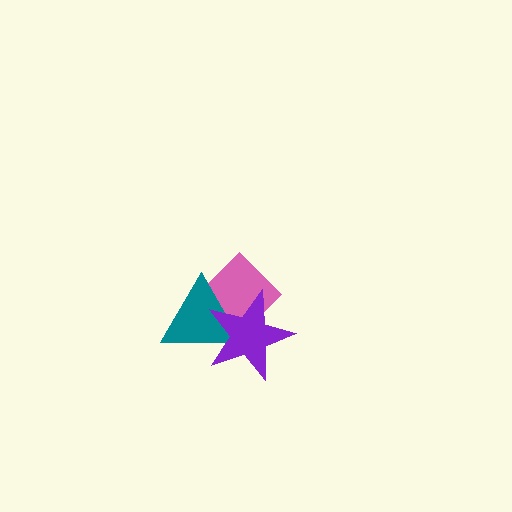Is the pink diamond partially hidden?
Yes, it is partially covered by another shape.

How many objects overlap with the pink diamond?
2 objects overlap with the pink diamond.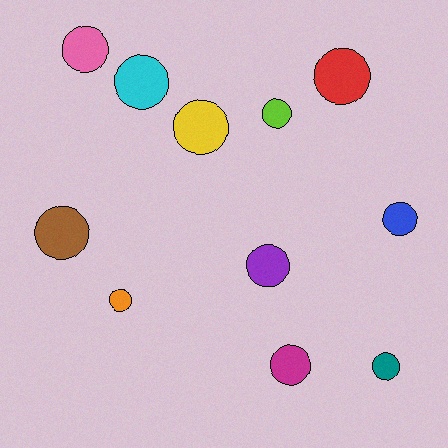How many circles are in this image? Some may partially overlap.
There are 11 circles.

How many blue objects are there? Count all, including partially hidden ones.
There is 1 blue object.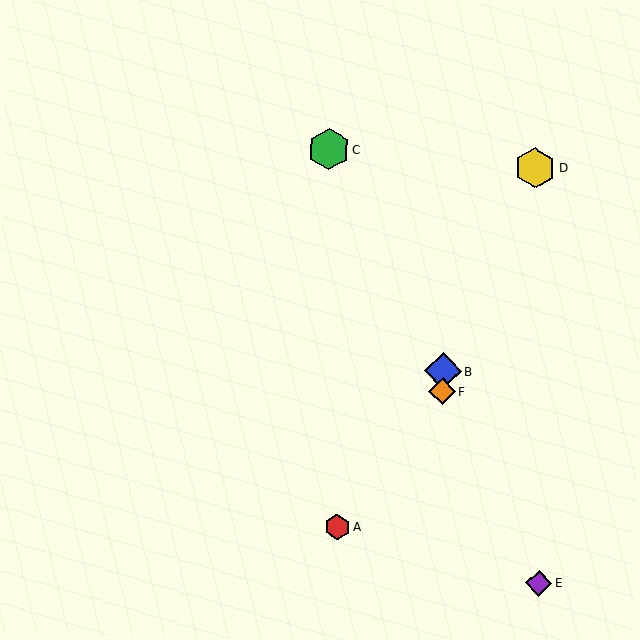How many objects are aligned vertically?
2 objects (B, F) are aligned vertically.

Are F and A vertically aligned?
No, F is at x≈442 and A is at x≈337.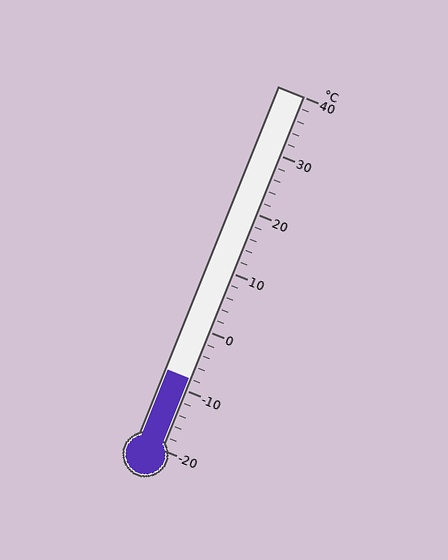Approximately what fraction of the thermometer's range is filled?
The thermometer is filled to approximately 20% of its range.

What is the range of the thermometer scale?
The thermometer scale ranges from -20°C to 40°C.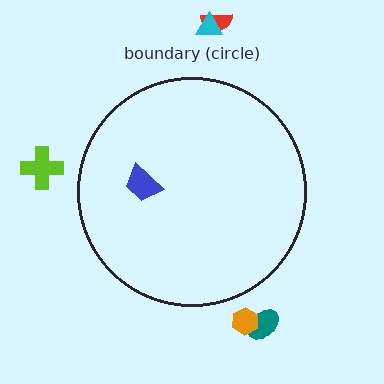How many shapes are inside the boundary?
1 inside, 5 outside.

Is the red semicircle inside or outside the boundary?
Outside.